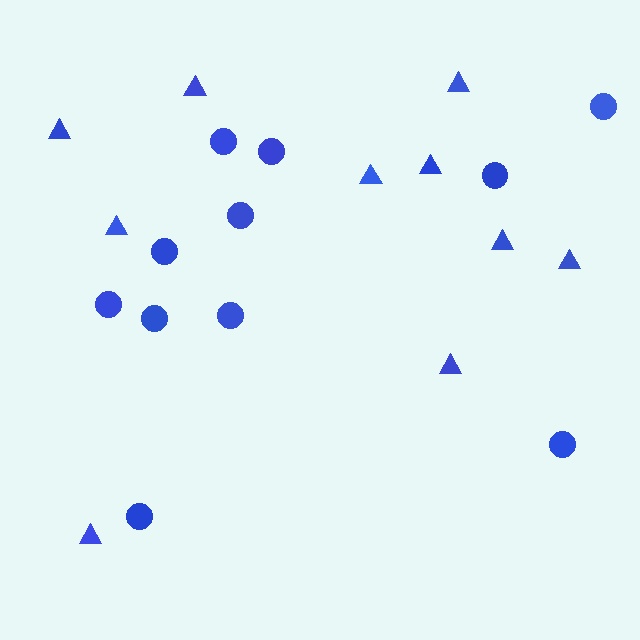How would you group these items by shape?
There are 2 groups: one group of circles (11) and one group of triangles (10).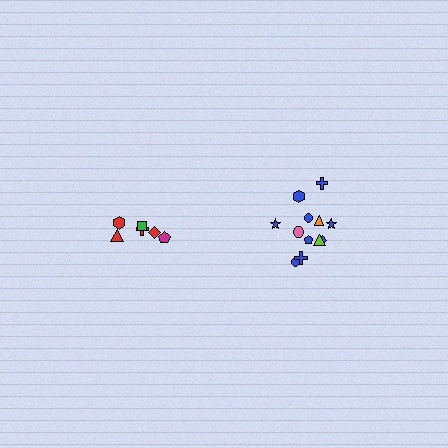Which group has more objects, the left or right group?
The right group.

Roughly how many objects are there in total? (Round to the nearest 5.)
Roughly 20 objects in total.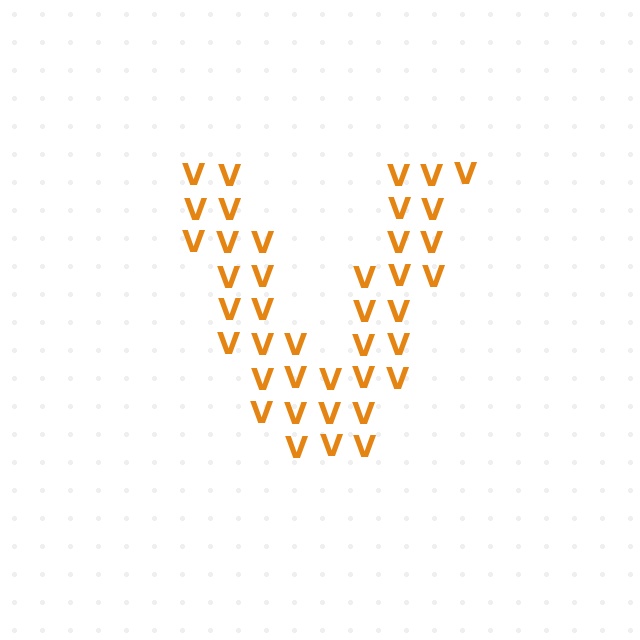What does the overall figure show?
The overall figure shows the letter V.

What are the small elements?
The small elements are letter V's.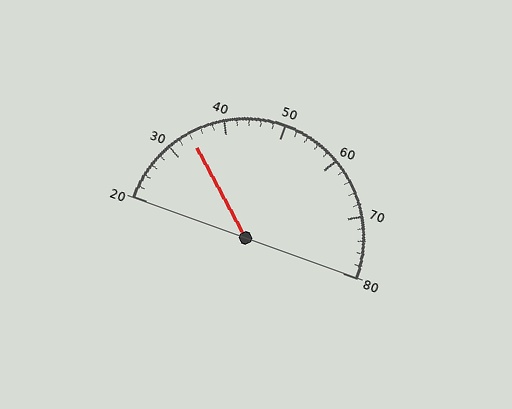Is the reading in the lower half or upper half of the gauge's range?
The reading is in the lower half of the range (20 to 80).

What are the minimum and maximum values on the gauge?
The gauge ranges from 20 to 80.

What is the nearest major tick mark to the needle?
The nearest major tick mark is 30.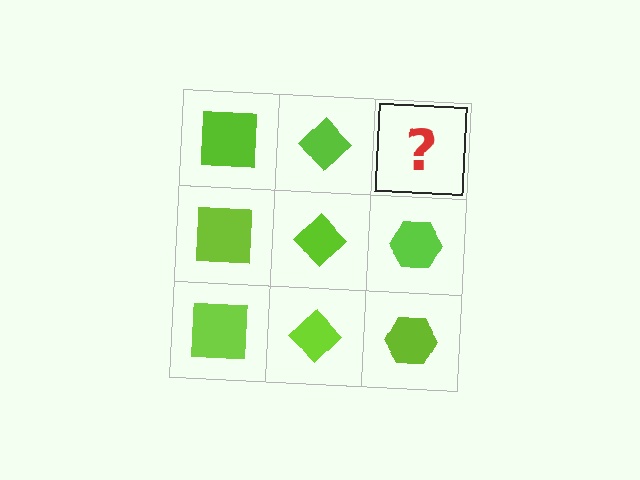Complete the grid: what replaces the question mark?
The question mark should be replaced with a lime hexagon.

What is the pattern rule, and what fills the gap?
The rule is that each column has a consistent shape. The gap should be filled with a lime hexagon.